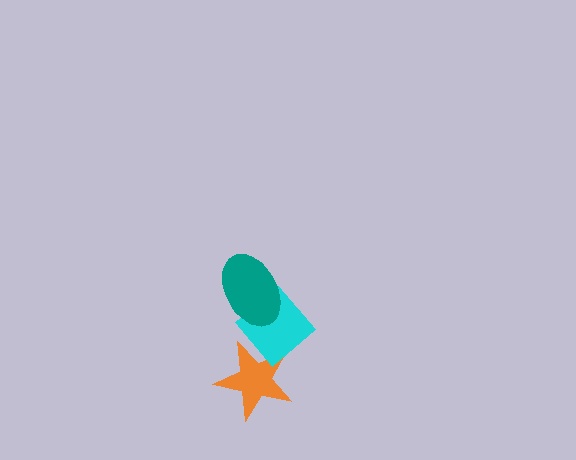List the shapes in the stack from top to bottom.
From top to bottom: the teal ellipse, the cyan diamond, the orange star.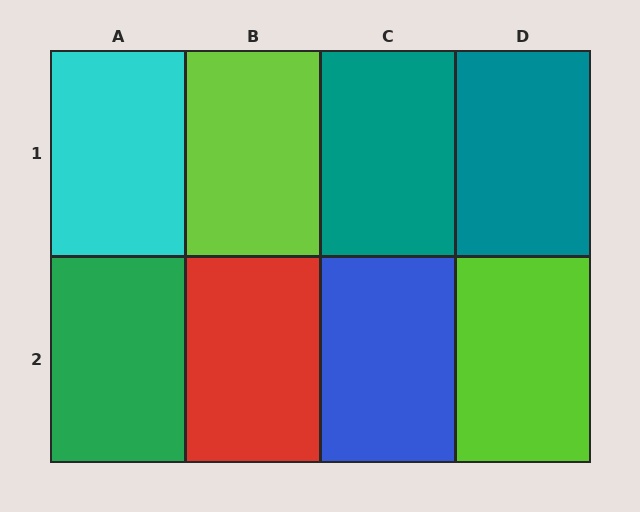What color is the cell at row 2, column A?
Green.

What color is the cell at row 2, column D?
Lime.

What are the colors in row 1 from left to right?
Cyan, lime, teal, teal.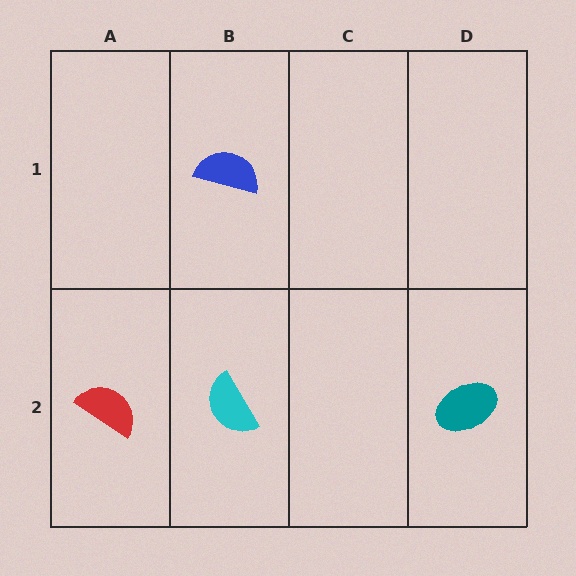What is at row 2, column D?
A teal ellipse.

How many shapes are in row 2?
3 shapes.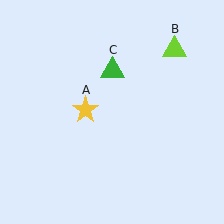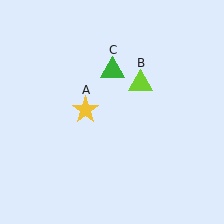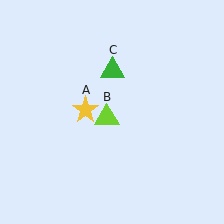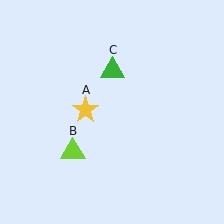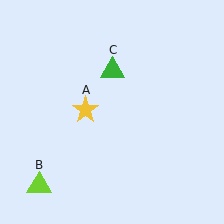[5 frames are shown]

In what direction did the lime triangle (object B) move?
The lime triangle (object B) moved down and to the left.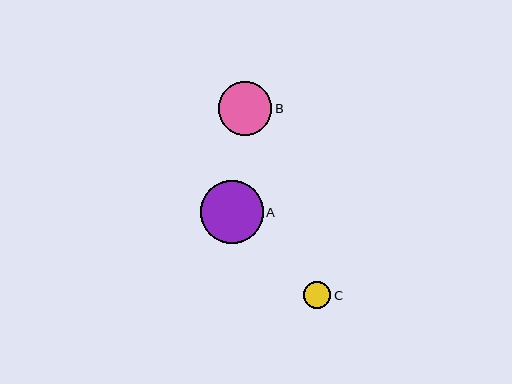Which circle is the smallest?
Circle C is the smallest with a size of approximately 27 pixels.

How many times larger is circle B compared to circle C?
Circle B is approximately 2.0 times the size of circle C.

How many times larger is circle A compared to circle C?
Circle A is approximately 2.3 times the size of circle C.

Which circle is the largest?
Circle A is the largest with a size of approximately 63 pixels.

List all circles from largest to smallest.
From largest to smallest: A, B, C.